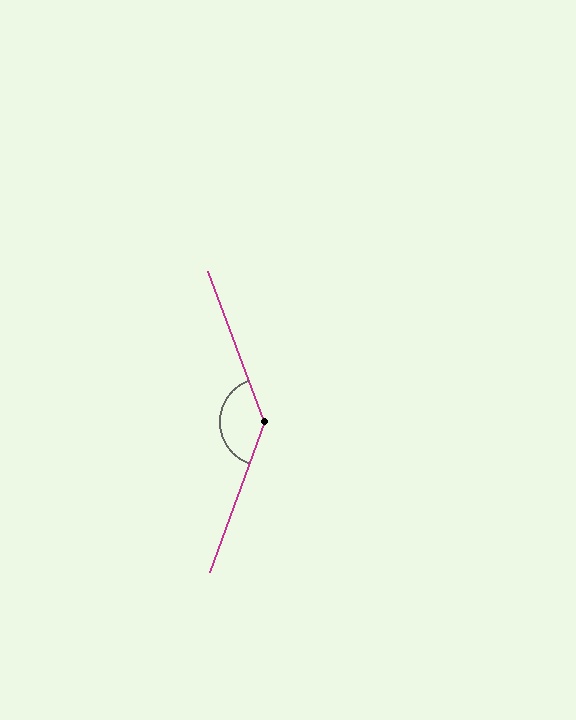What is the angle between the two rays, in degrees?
Approximately 140 degrees.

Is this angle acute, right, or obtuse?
It is obtuse.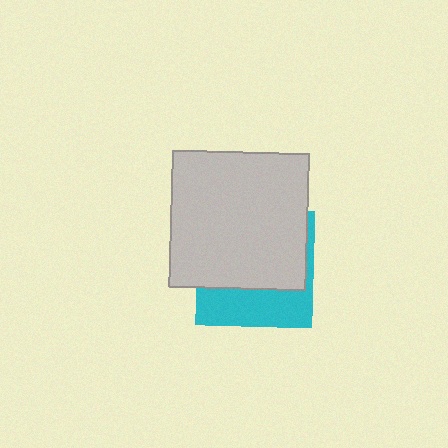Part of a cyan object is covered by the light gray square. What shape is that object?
It is a square.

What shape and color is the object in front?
The object in front is a light gray square.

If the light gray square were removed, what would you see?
You would see the complete cyan square.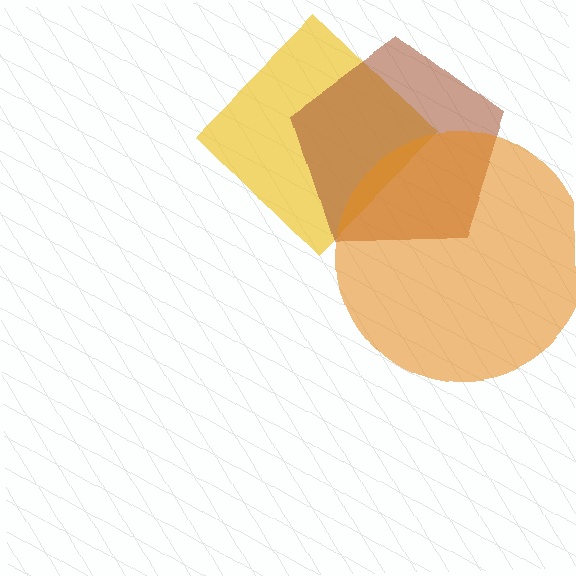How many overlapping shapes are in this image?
There are 3 overlapping shapes in the image.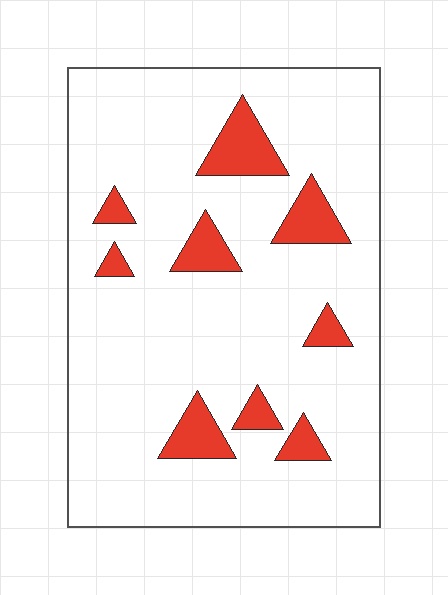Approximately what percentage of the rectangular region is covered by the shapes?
Approximately 10%.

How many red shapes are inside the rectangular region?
9.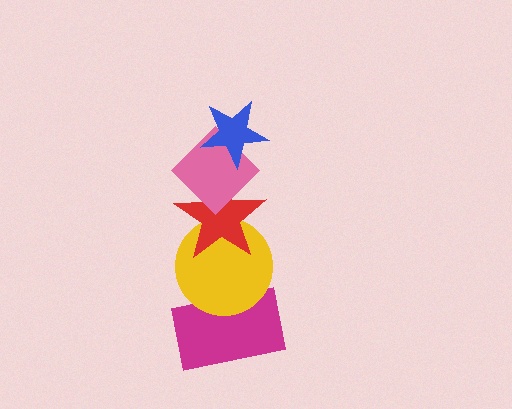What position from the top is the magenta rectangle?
The magenta rectangle is 5th from the top.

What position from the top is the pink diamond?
The pink diamond is 2nd from the top.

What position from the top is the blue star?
The blue star is 1st from the top.